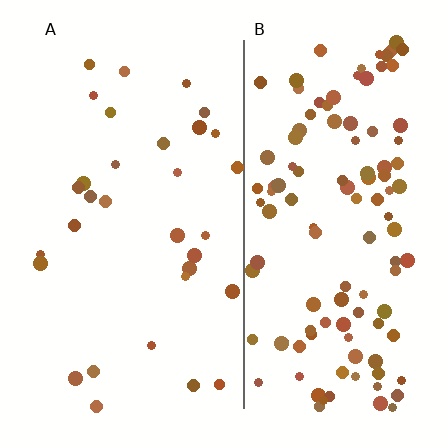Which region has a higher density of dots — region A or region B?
B (the right).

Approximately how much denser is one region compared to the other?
Approximately 3.6× — region B over region A.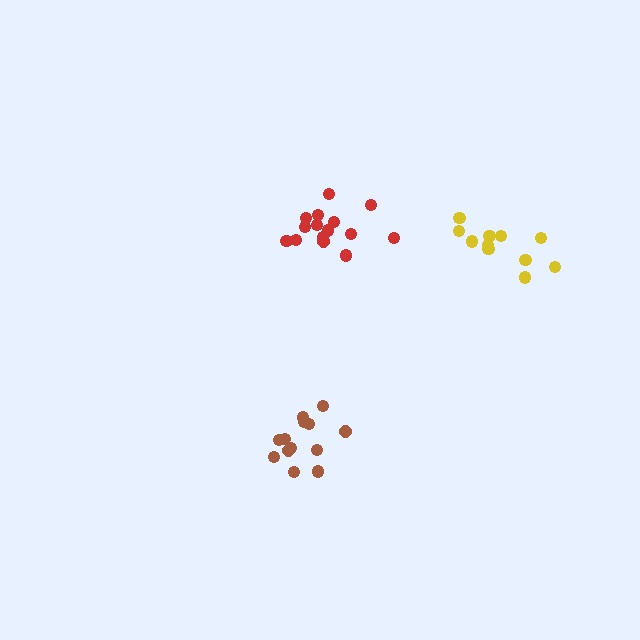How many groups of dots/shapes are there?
There are 3 groups.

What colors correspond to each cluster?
The clusters are colored: red, yellow, brown.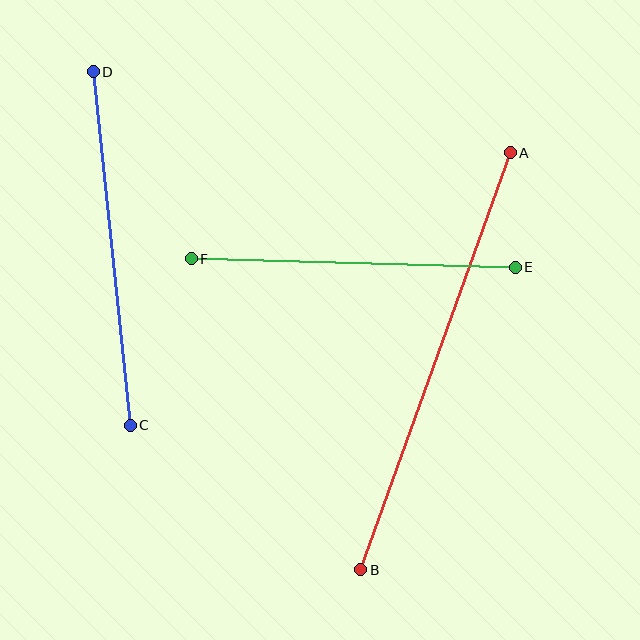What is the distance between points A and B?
The distance is approximately 443 pixels.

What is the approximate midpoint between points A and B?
The midpoint is at approximately (435, 361) pixels.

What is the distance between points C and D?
The distance is approximately 355 pixels.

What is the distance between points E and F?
The distance is approximately 324 pixels.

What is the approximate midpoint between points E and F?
The midpoint is at approximately (353, 263) pixels.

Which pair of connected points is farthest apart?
Points A and B are farthest apart.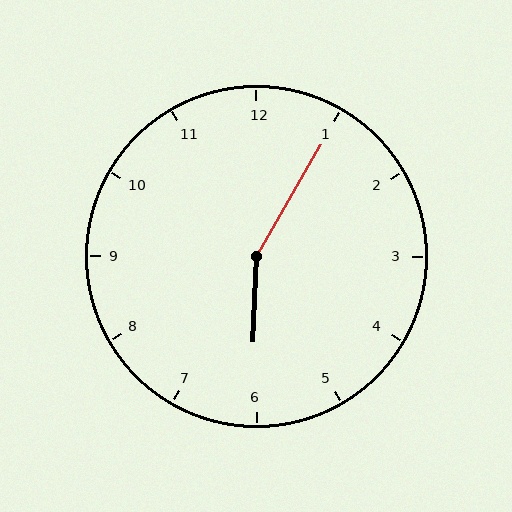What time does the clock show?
6:05.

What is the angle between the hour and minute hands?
Approximately 152 degrees.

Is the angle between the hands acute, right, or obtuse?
It is obtuse.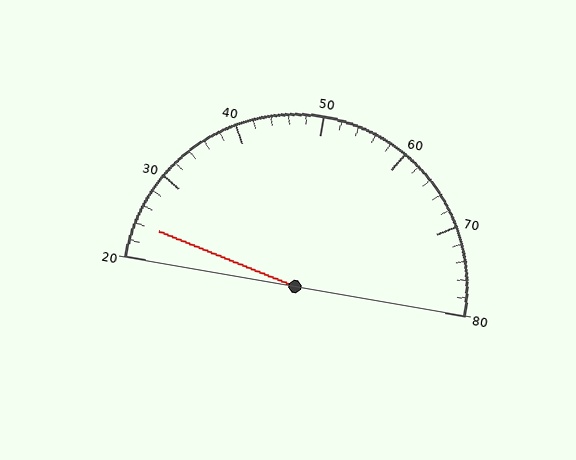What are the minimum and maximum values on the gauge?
The gauge ranges from 20 to 80.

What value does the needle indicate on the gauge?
The needle indicates approximately 24.